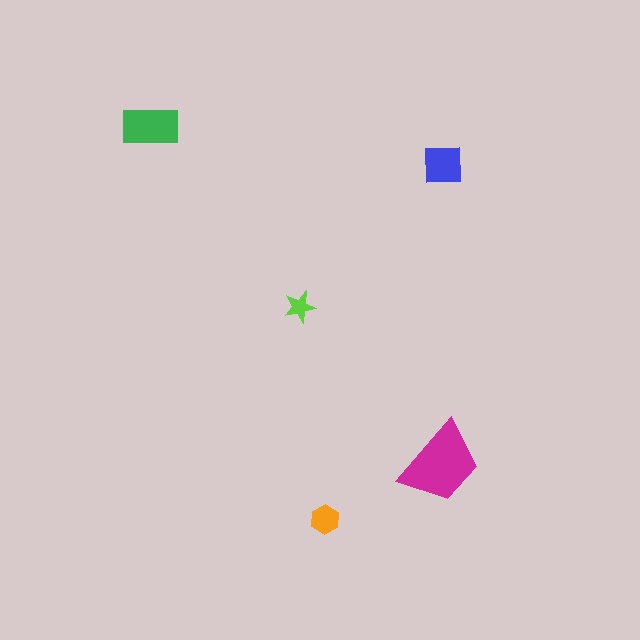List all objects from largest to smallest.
The magenta trapezoid, the green rectangle, the blue square, the orange hexagon, the lime star.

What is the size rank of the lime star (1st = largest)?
5th.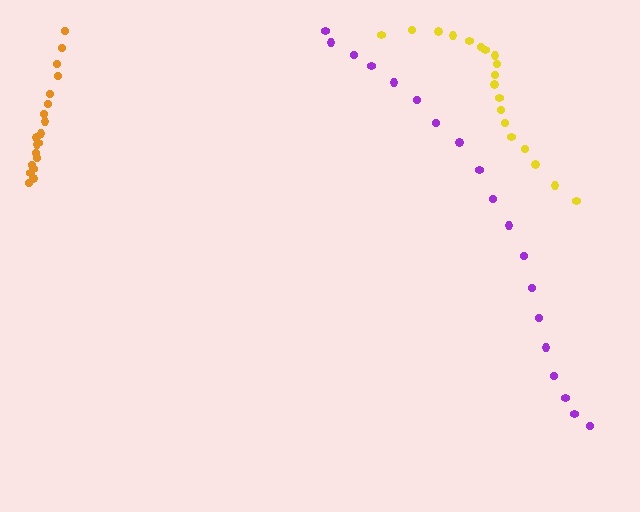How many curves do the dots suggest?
There are 3 distinct paths.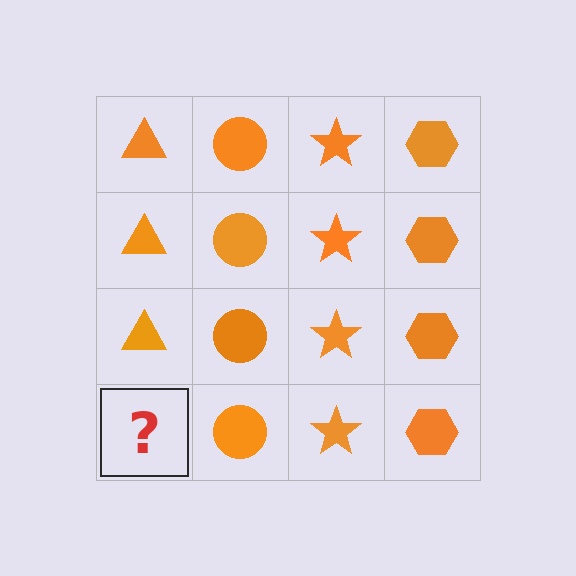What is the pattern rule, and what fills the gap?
The rule is that each column has a consistent shape. The gap should be filled with an orange triangle.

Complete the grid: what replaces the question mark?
The question mark should be replaced with an orange triangle.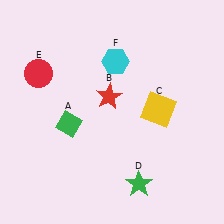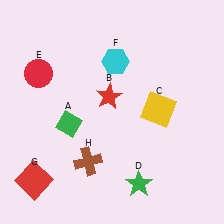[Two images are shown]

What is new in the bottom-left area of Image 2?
A red square (G) was added in the bottom-left area of Image 2.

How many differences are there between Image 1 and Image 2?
There are 2 differences between the two images.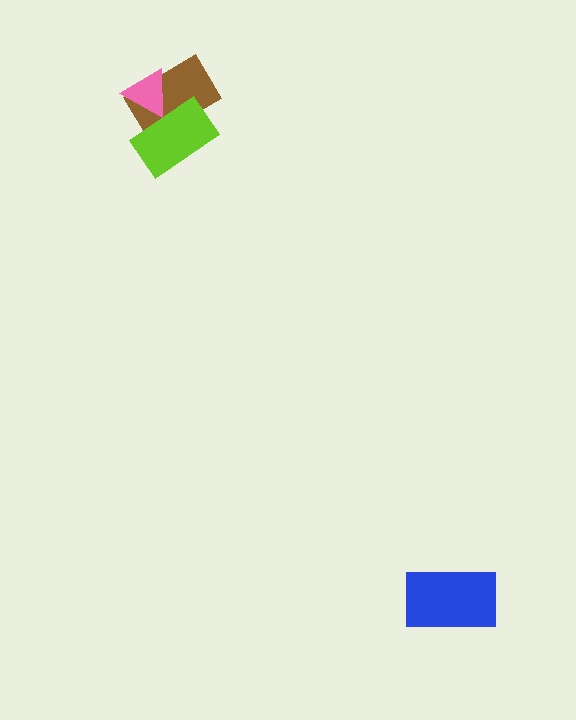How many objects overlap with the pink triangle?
2 objects overlap with the pink triangle.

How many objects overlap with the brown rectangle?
2 objects overlap with the brown rectangle.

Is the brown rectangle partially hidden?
Yes, it is partially covered by another shape.